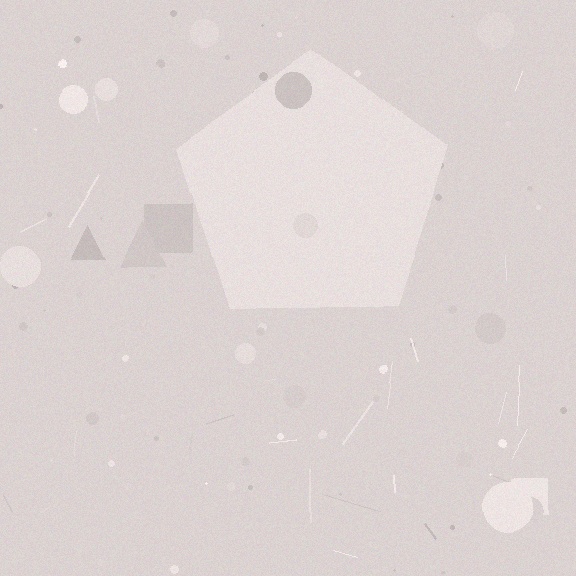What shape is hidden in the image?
A pentagon is hidden in the image.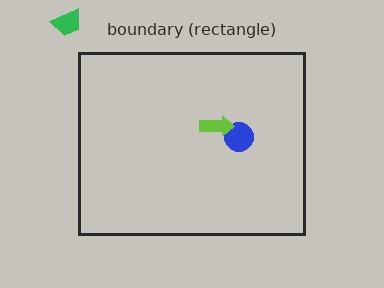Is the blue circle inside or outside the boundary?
Inside.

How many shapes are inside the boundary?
2 inside, 1 outside.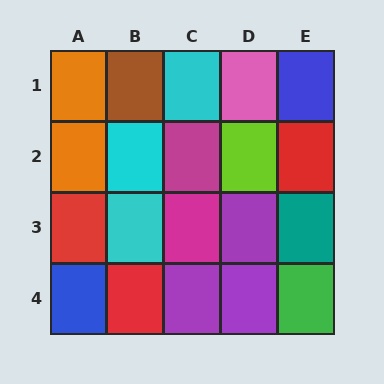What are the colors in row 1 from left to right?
Orange, brown, cyan, pink, blue.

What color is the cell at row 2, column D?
Lime.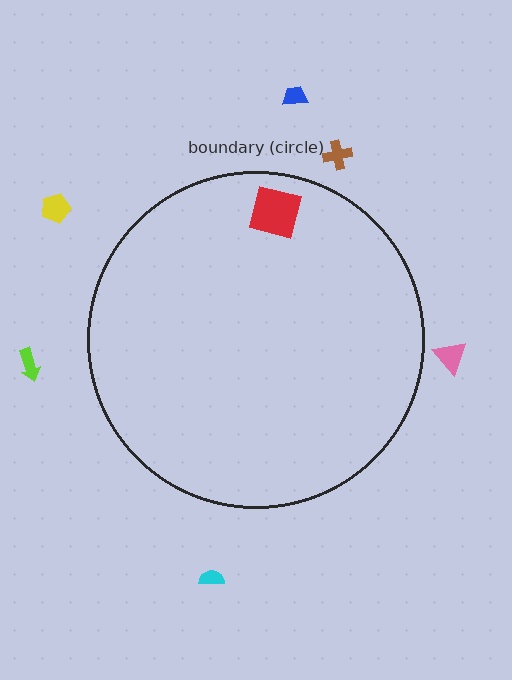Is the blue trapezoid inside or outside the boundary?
Outside.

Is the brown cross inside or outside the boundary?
Outside.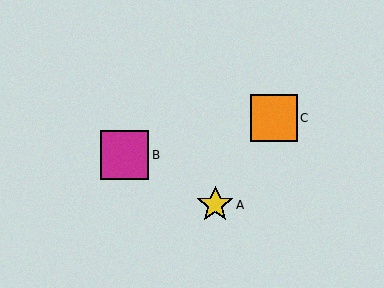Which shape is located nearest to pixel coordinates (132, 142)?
The magenta square (labeled B) at (125, 155) is nearest to that location.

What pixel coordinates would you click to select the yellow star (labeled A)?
Click at (215, 205) to select the yellow star A.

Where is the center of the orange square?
The center of the orange square is at (274, 118).